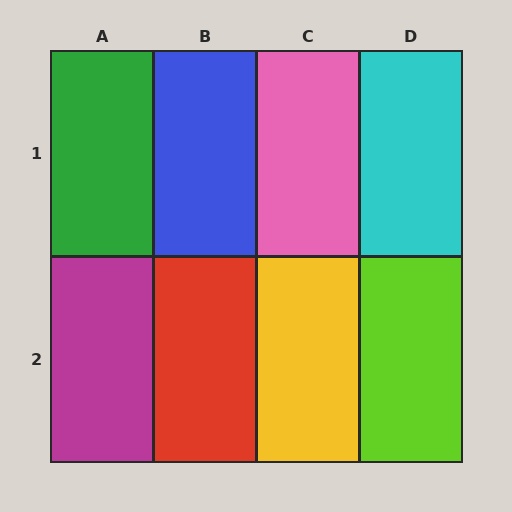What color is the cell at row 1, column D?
Cyan.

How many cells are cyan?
1 cell is cyan.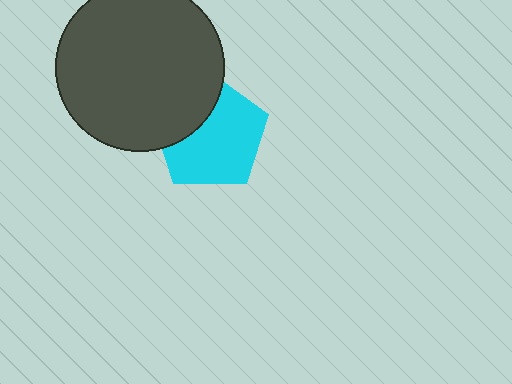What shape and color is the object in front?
The object in front is a dark gray circle.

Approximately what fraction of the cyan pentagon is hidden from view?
Roughly 31% of the cyan pentagon is hidden behind the dark gray circle.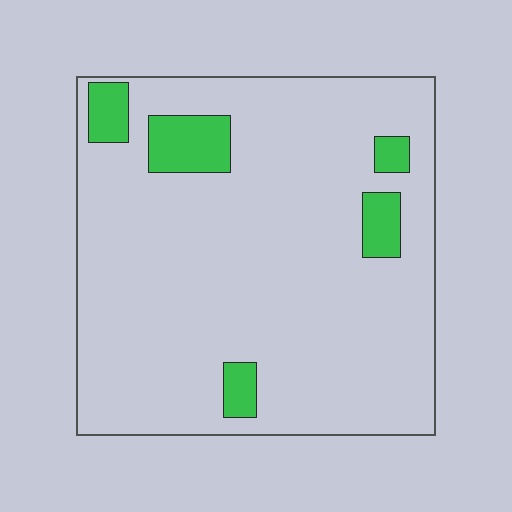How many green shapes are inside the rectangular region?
5.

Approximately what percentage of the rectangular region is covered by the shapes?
Approximately 10%.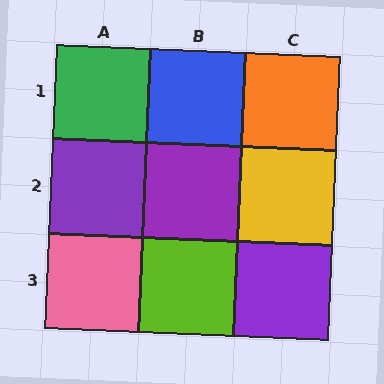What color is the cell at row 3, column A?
Pink.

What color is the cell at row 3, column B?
Lime.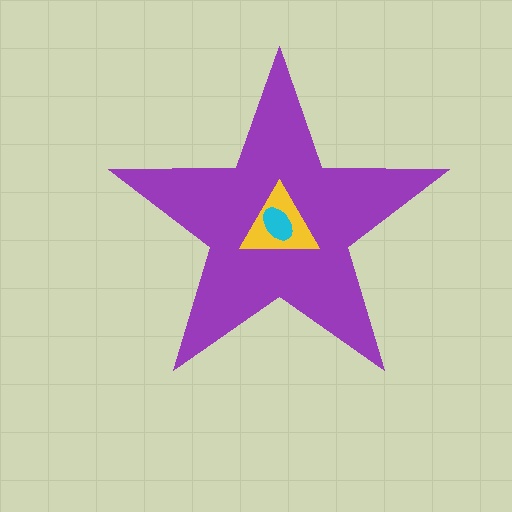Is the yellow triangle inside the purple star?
Yes.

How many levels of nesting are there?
3.